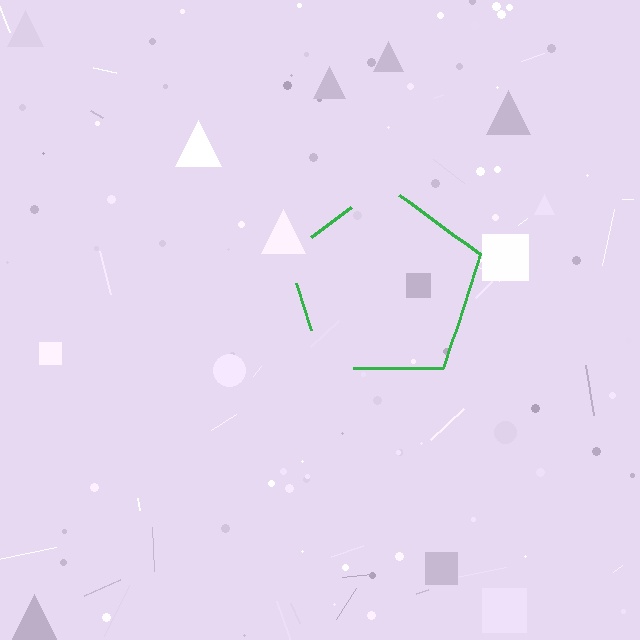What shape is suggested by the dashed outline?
The dashed outline suggests a pentagon.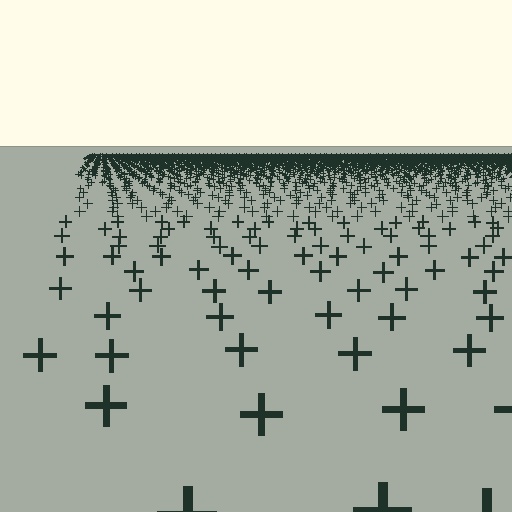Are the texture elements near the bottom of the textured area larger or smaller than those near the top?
Larger. Near the bottom, elements are closer to the viewer and appear at a bigger on-screen size.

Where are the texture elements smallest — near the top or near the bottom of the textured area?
Near the top.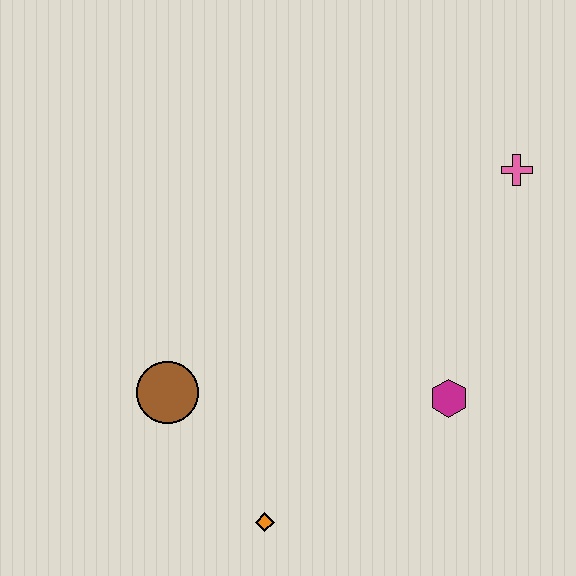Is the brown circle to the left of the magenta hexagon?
Yes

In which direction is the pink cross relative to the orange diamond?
The pink cross is above the orange diamond.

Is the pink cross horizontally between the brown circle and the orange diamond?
No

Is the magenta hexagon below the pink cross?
Yes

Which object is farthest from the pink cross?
The orange diamond is farthest from the pink cross.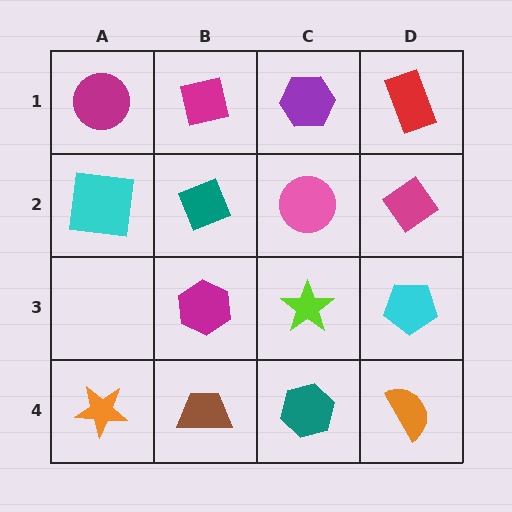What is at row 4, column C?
A teal hexagon.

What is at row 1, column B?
A magenta square.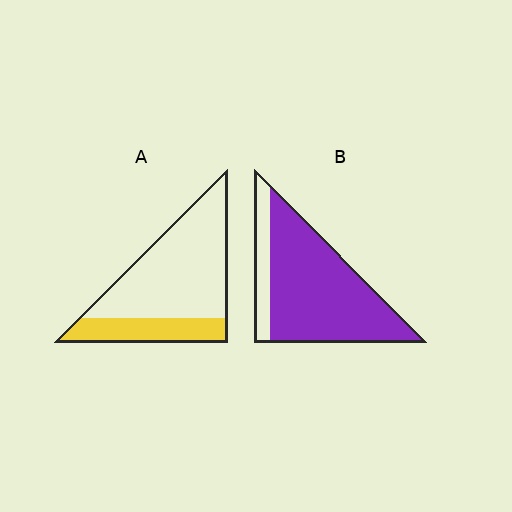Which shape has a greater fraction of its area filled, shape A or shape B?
Shape B.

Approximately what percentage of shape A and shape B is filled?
A is approximately 25% and B is approximately 80%.